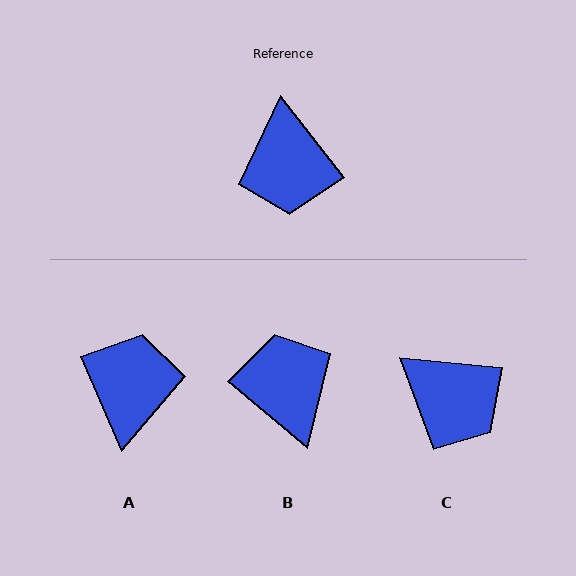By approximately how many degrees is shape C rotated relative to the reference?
Approximately 46 degrees counter-clockwise.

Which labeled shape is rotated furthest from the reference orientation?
B, about 168 degrees away.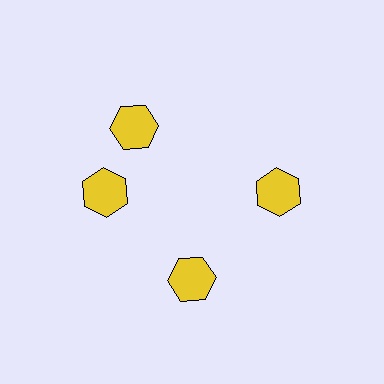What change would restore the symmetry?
The symmetry would be restored by rotating it back into even spacing with its neighbors so that all 4 hexagons sit at equal angles and equal distance from the center.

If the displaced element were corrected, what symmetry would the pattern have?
It would have 4-fold rotational symmetry — the pattern would map onto itself every 90 degrees.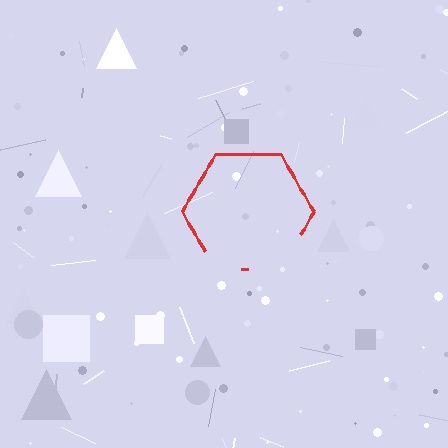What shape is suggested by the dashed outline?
The dashed outline suggests a hexagon.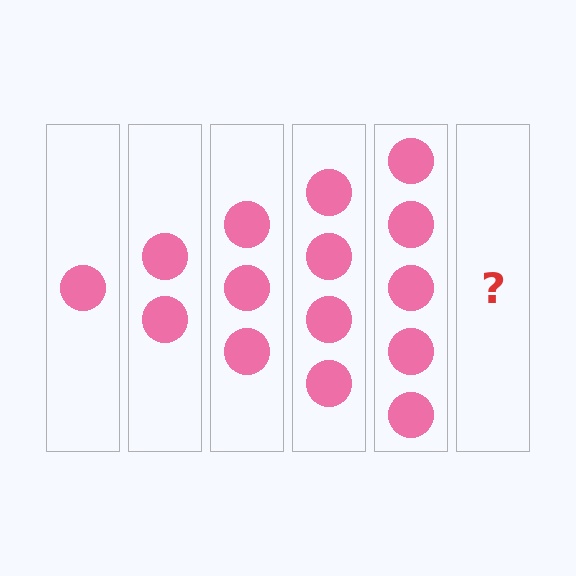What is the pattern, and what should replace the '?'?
The pattern is that each step adds one more circle. The '?' should be 6 circles.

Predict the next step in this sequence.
The next step is 6 circles.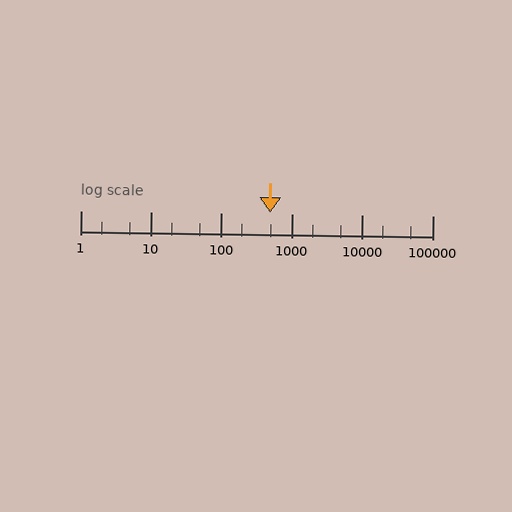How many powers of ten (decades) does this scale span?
The scale spans 5 decades, from 1 to 100000.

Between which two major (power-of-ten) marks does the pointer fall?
The pointer is between 100 and 1000.